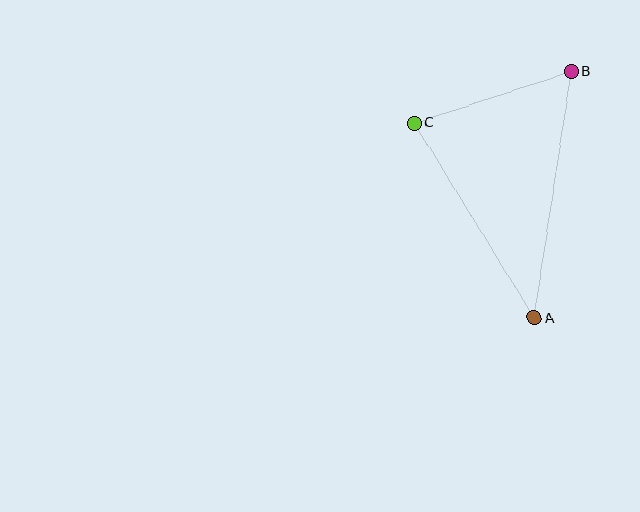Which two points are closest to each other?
Points B and C are closest to each other.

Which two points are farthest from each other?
Points A and B are farthest from each other.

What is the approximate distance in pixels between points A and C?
The distance between A and C is approximately 229 pixels.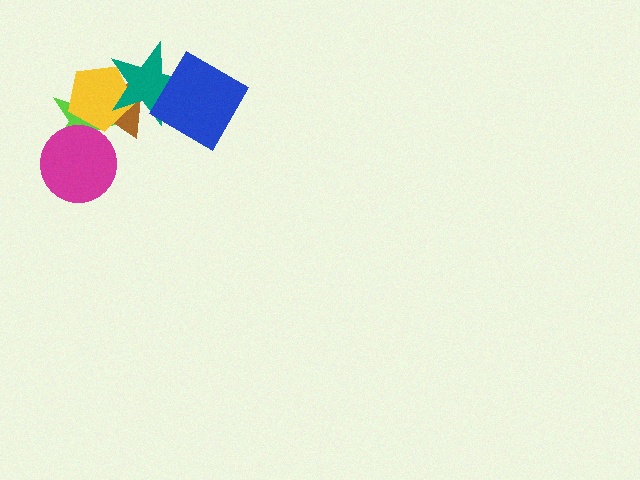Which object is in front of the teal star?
The blue diamond is in front of the teal star.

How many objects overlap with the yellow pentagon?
3 objects overlap with the yellow pentagon.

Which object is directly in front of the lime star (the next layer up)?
The brown triangle is directly in front of the lime star.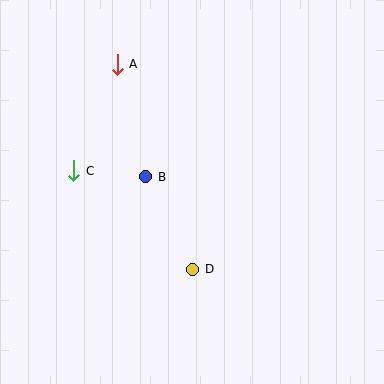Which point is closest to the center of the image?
Point B at (146, 177) is closest to the center.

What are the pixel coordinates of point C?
Point C is at (74, 171).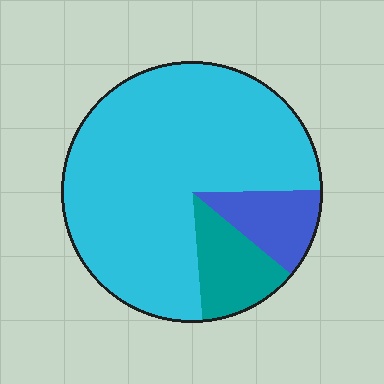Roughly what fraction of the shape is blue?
Blue takes up about one tenth (1/10) of the shape.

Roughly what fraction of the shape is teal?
Teal covers 13% of the shape.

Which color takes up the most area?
Cyan, at roughly 75%.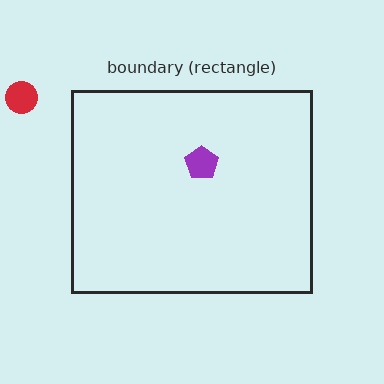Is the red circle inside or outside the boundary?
Outside.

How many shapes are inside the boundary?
1 inside, 1 outside.